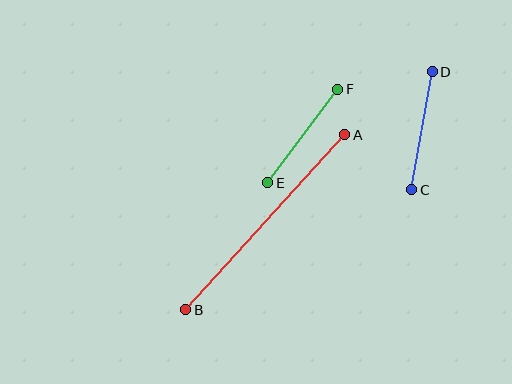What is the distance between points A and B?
The distance is approximately 236 pixels.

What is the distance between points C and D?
The distance is approximately 120 pixels.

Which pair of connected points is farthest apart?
Points A and B are farthest apart.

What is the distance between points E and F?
The distance is approximately 117 pixels.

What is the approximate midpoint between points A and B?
The midpoint is at approximately (265, 222) pixels.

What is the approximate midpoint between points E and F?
The midpoint is at approximately (303, 136) pixels.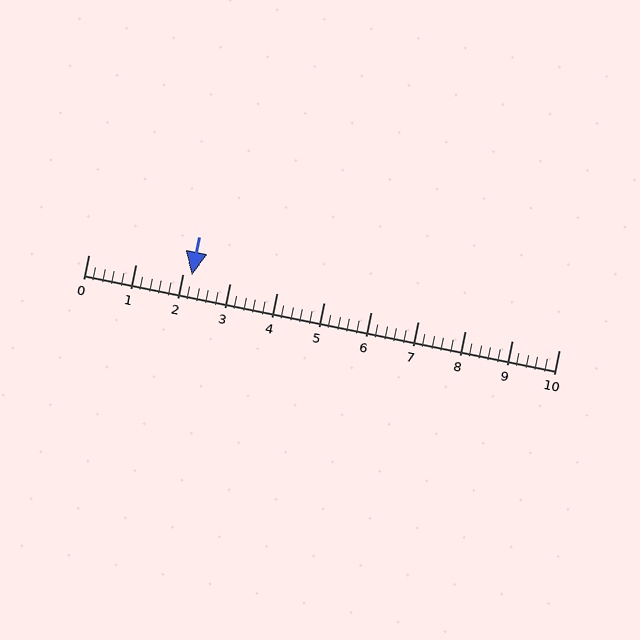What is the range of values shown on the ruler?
The ruler shows values from 0 to 10.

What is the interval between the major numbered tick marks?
The major tick marks are spaced 1 units apart.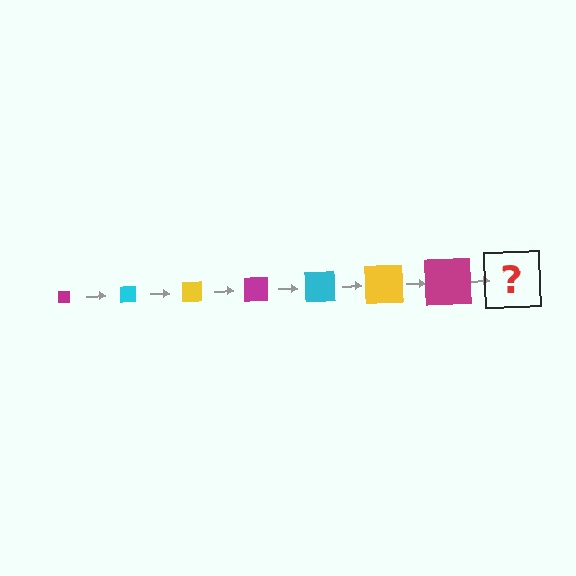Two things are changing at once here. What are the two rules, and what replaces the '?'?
The two rules are that the square grows larger each step and the color cycles through magenta, cyan, and yellow. The '?' should be a cyan square, larger than the previous one.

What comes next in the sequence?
The next element should be a cyan square, larger than the previous one.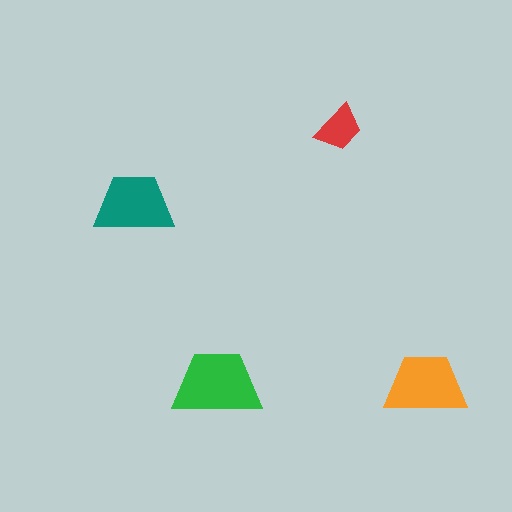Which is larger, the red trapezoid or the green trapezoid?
The green one.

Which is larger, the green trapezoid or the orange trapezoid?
The green one.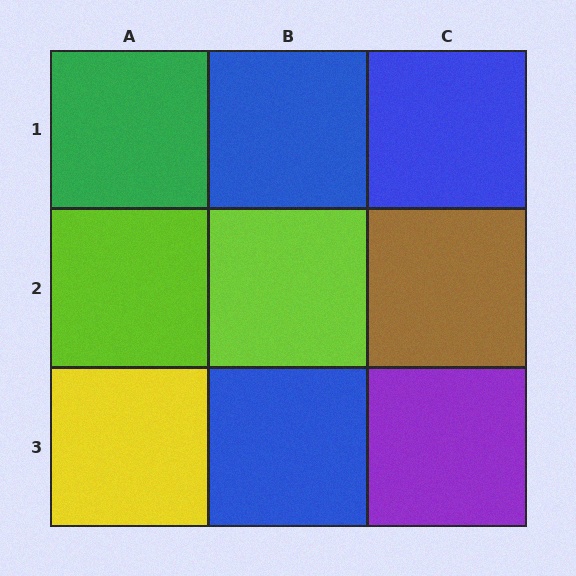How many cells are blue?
3 cells are blue.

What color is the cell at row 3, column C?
Purple.